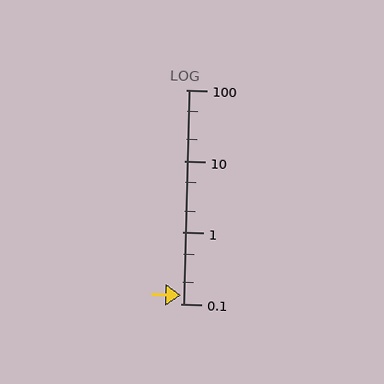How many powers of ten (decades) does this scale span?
The scale spans 3 decades, from 0.1 to 100.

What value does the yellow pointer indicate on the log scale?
The pointer indicates approximately 0.13.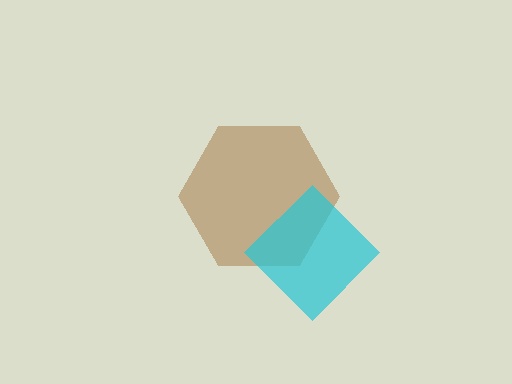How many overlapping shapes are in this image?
There are 2 overlapping shapes in the image.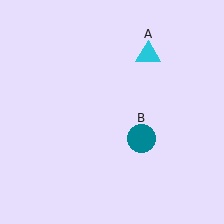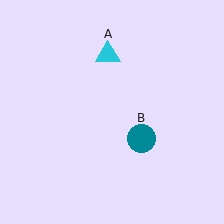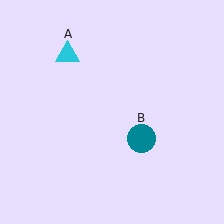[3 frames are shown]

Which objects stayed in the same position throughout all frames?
Teal circle (object B) remained stationary.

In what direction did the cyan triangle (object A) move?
The cyan triangle (object A) moved left.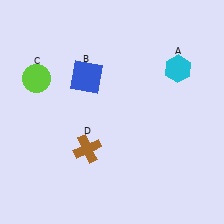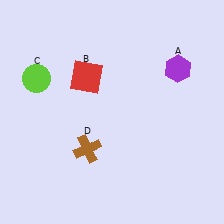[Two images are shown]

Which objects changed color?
A changed from cyan to purple. B changed from blue to red.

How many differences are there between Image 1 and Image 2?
There are 2 differences between the two images.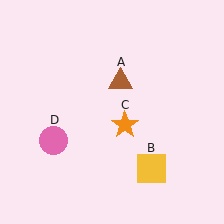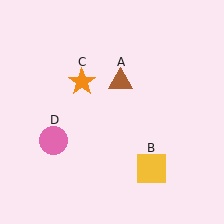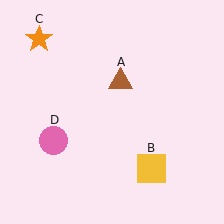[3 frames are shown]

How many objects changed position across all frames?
1 object changed position: orange star (object C).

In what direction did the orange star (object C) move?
The orange star (object C) moved up and to the left.